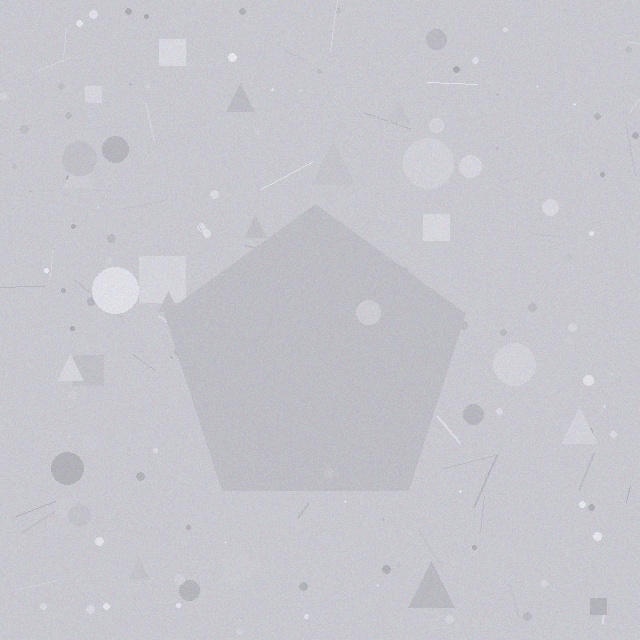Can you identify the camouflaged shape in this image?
The camouflaged shape is a pentagon.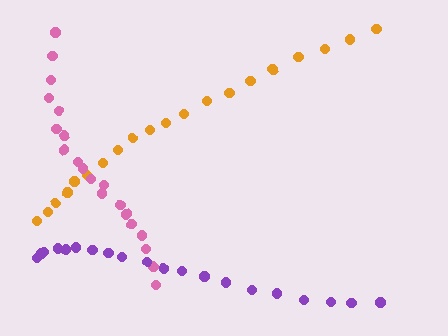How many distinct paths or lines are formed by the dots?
There are 3 distinct paths.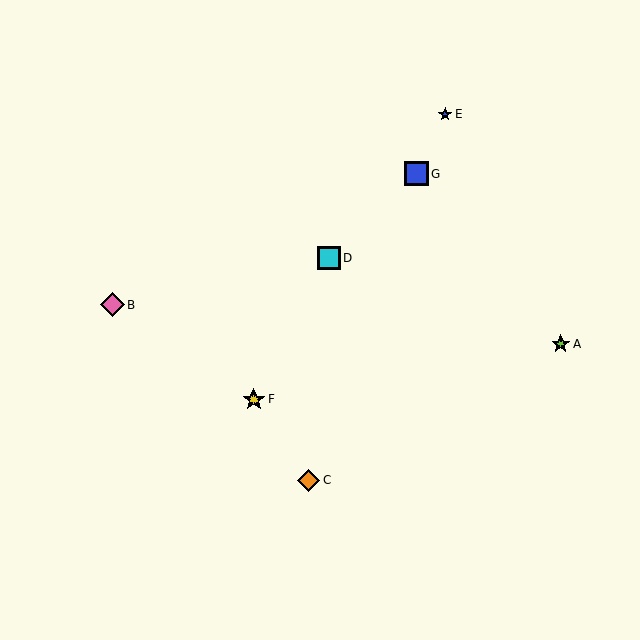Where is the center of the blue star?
The center of the blue star is at (445, 114).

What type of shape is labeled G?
Shape G is a blue square.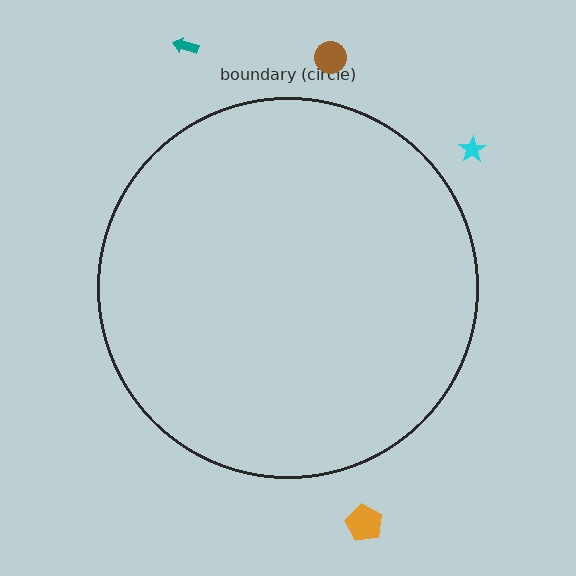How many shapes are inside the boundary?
0 inside, 4 outside.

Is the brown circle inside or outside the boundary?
Outside.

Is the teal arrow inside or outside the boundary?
Outside.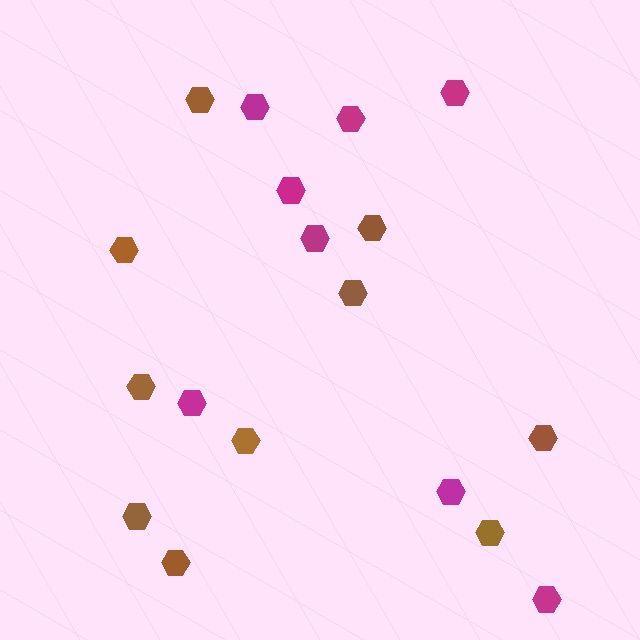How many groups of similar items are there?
There are 2 groups: one group of magenta hexagons (8) and one group of brown hexagons (10).